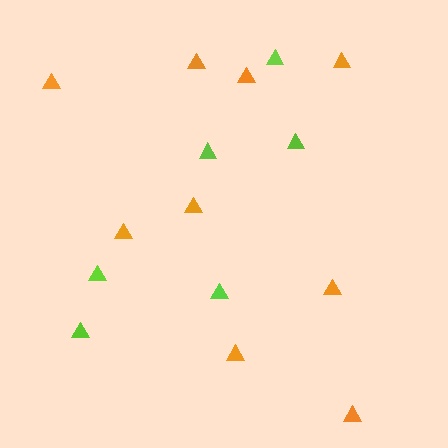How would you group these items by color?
There are 2 groups: one group of orange triangles (9) and one group of lime triangles (6).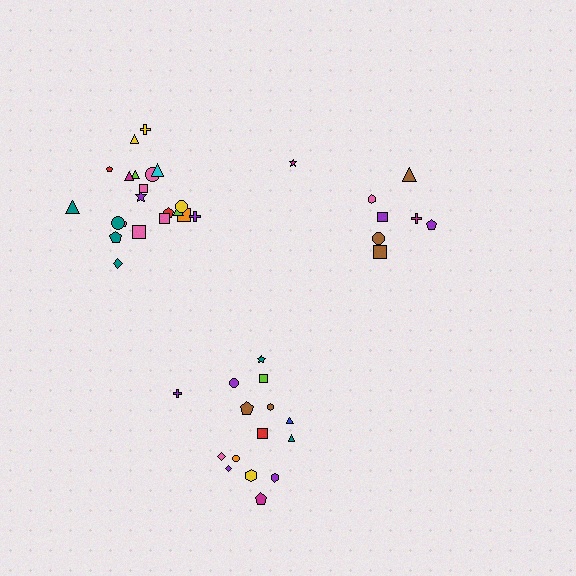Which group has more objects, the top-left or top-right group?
The top-left group.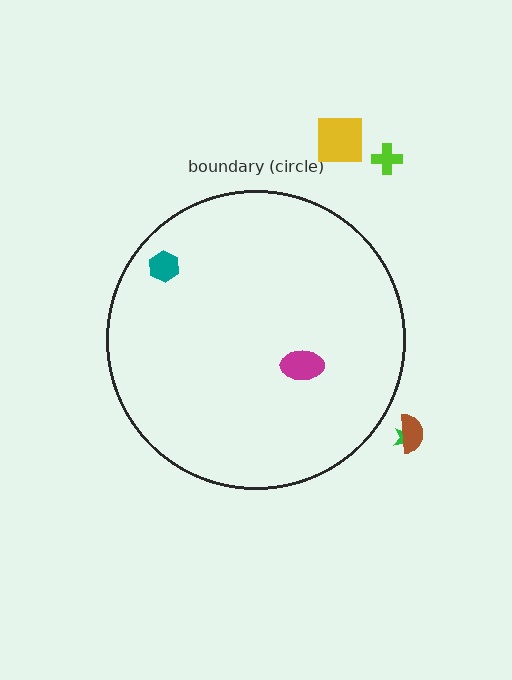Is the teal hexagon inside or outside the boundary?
Inside.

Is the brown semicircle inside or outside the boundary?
Outside.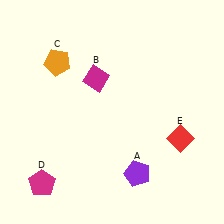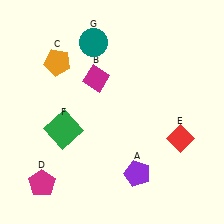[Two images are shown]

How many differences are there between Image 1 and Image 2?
There are 2 differences between the two images.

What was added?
A green square (F), a teal circle (G) were added in Image 2.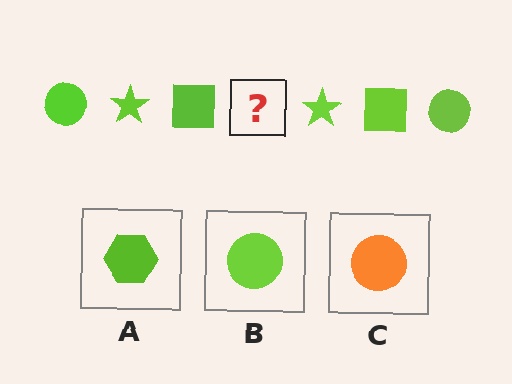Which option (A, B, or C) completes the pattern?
B.